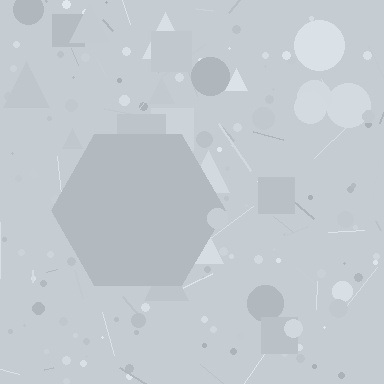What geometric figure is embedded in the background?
A hexagon is embedded in the background.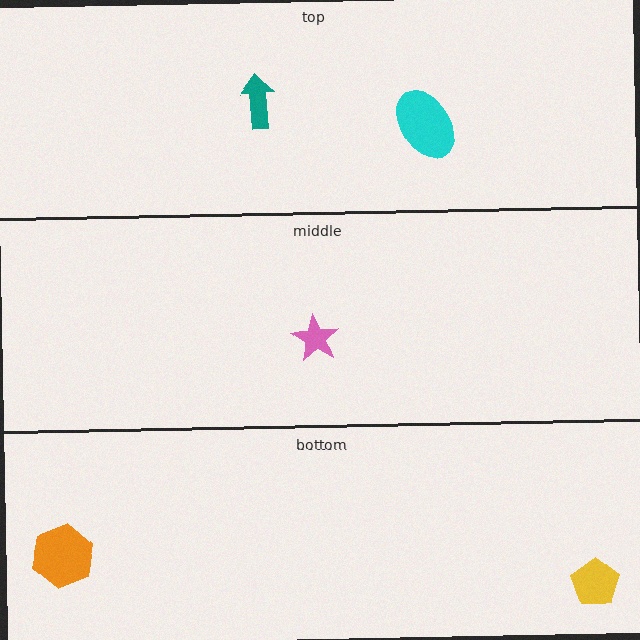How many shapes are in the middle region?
1.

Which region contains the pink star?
The middle region.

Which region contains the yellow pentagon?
The bottom region.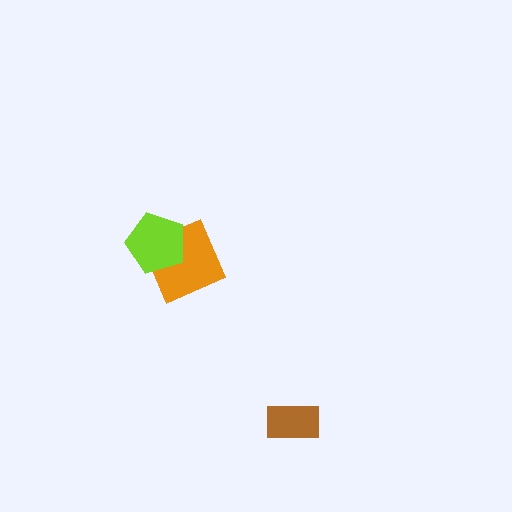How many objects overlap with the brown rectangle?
0 objects overlap with the brown rectangle.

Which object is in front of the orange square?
The lime pentagon is in front of the orange square.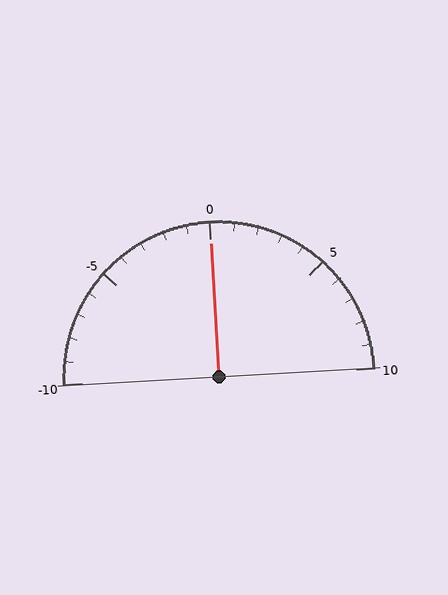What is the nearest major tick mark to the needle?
The nearest major tick mark is 0.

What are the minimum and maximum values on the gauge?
The gauge ranges from -10 to 10.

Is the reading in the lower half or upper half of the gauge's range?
The reading is in the upper half of the range (-10 to 10).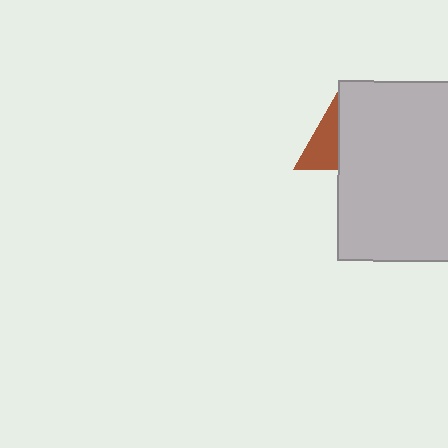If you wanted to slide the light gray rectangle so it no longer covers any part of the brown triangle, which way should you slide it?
Slide it right — that is the most direct way to separate the two shapes.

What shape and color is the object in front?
The object in front is a light gray rectangle.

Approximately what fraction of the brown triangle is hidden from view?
Roughly 48% of the brown triangle is hidden behind the light gray rectangle.